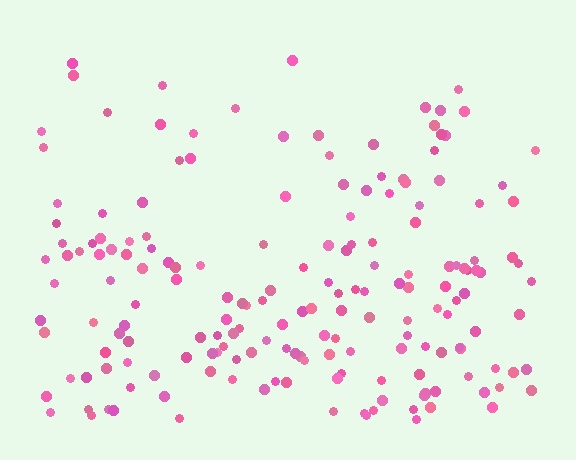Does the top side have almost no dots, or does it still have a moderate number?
Still a moderate number, just noticeably fewer than the bottom.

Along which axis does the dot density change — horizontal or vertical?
Vertical.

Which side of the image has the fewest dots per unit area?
The top.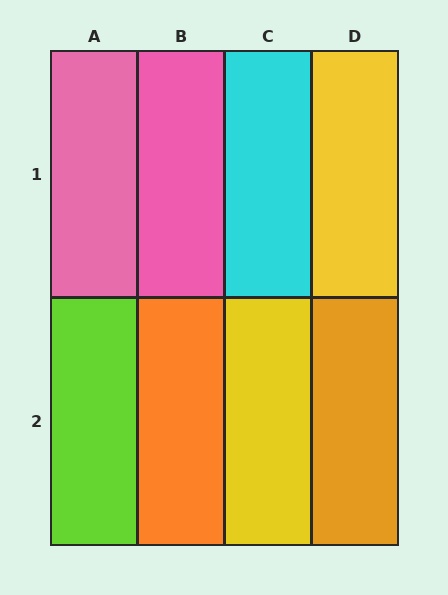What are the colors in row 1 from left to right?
Pink, pink, cyan, yellow.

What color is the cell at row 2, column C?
Yellow.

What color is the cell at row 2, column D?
Orange.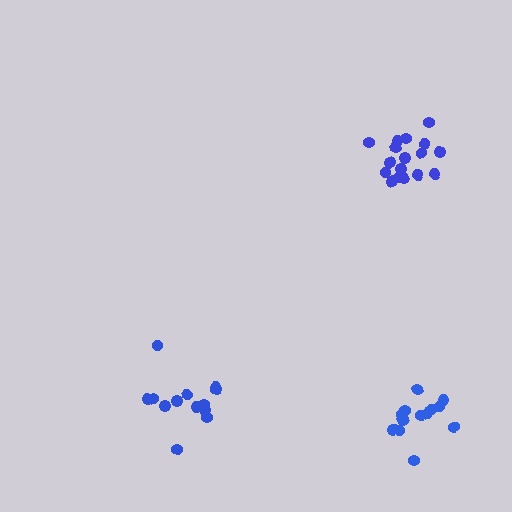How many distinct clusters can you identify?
There are 3 distinct clusters.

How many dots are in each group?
Group 1: 14 dots, Group 2: 17 dots, Group 3: 14 dots (45 total).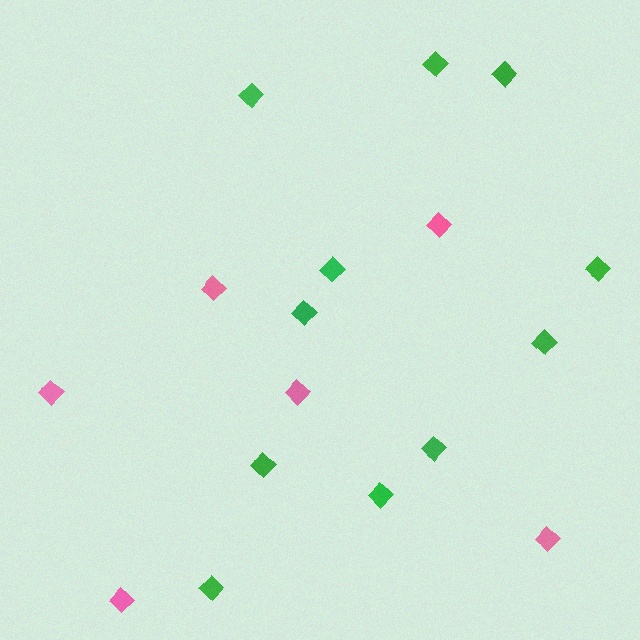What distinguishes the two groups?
There are 2 groups: one group of pink diamonds (6) and one group of green diamonds (11).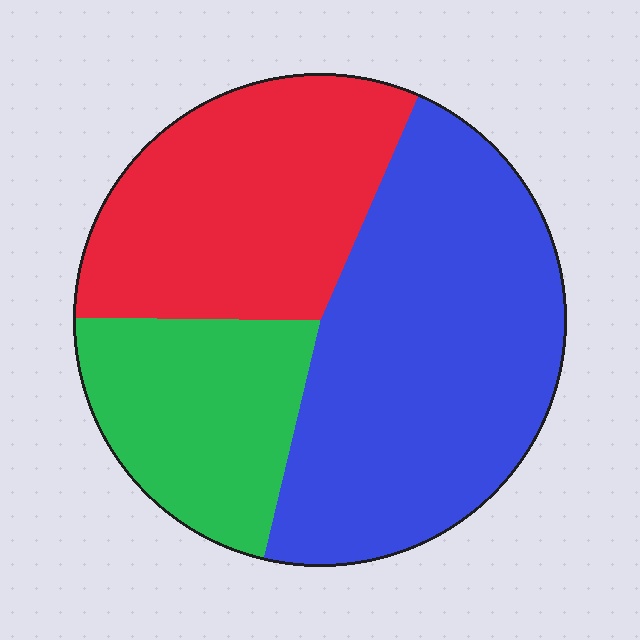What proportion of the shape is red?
Red covers 31% of the shape.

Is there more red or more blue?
Blue.